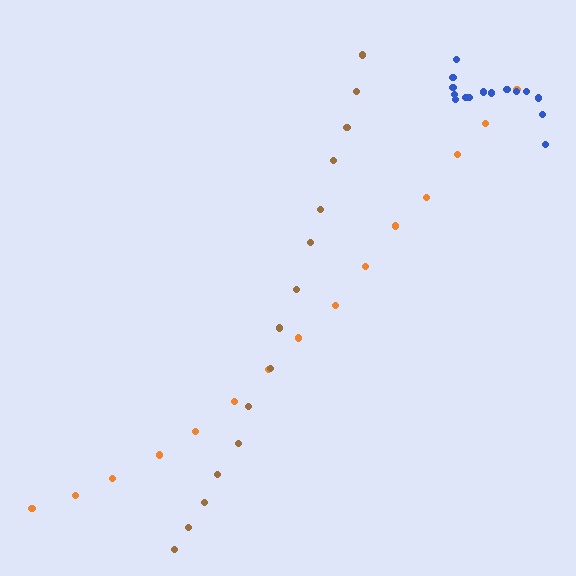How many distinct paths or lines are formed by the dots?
There are 3 distinct paths.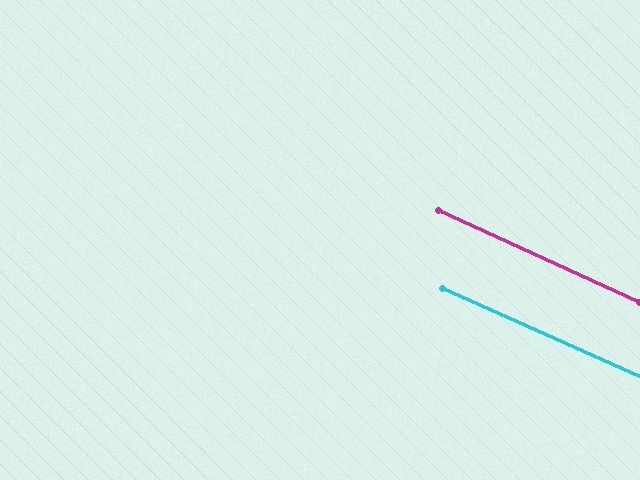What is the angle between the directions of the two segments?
Approximately 1 degree.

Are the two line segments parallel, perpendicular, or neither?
Parallel — their directions differ by only 0.6°.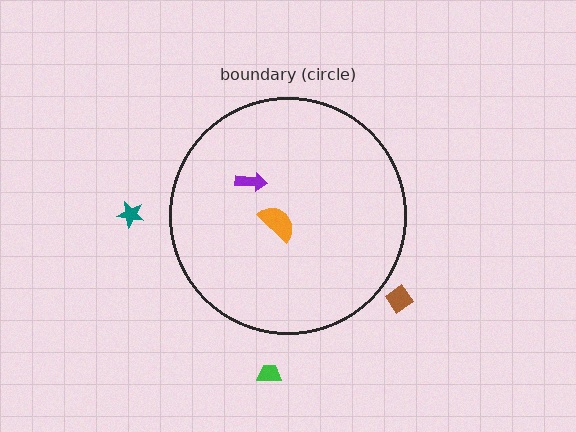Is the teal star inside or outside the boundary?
Outside.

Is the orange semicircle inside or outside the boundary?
Inside.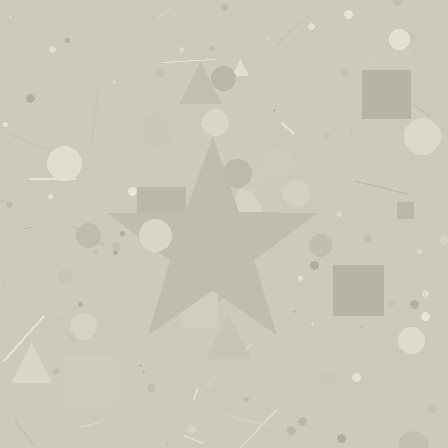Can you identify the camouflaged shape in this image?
The camouflaged shape is a star.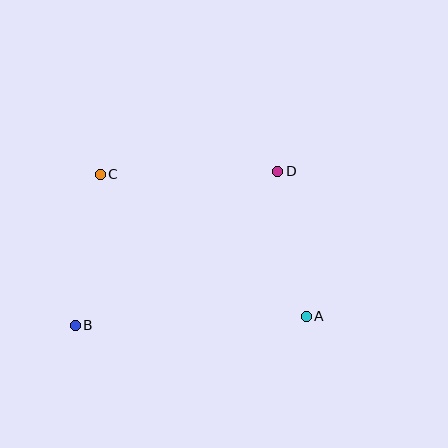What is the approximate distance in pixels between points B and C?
The distance between B and C is approximately 153 pixels.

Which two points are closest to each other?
Points A and D are closest to each other.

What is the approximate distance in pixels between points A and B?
The distance between A and B is approximately 231 pixels.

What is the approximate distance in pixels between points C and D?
The distance between C and D is approximately 178 pixels.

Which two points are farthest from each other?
Points B and D are farthest from each other.